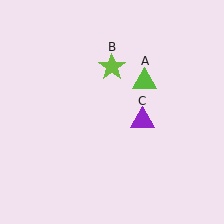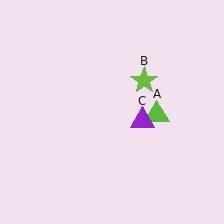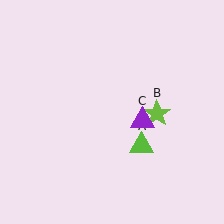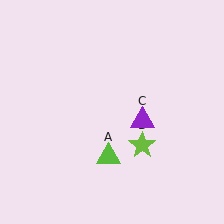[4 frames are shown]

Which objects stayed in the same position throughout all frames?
Purple triangle (object C) remained stationary.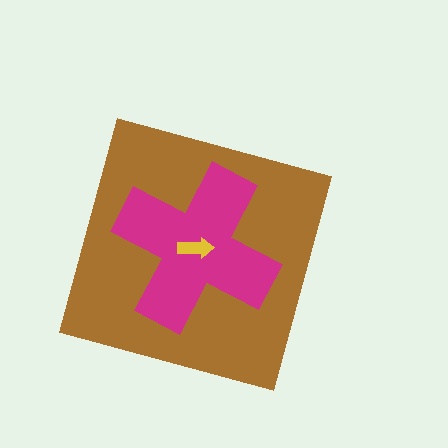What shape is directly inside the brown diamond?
The magenta cross.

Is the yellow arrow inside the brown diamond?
Yes.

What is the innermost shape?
The yellow arrow.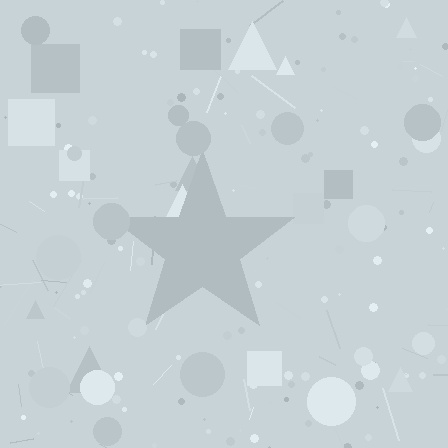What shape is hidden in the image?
A star is hidden in the image.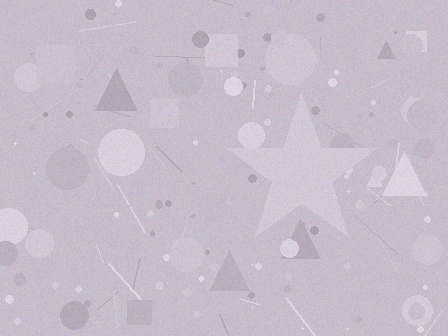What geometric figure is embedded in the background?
A star is embedded in the background.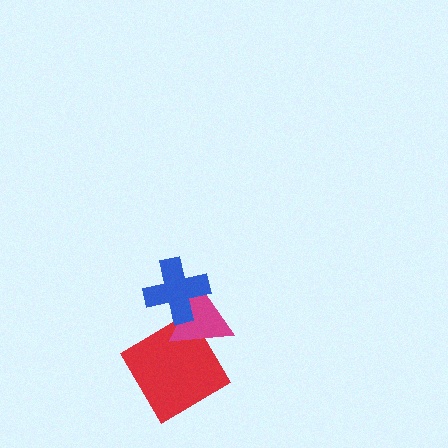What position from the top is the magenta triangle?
The magenta triangle is 2nd from the top.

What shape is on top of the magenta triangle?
The blue cross is on top of the magenta triangle.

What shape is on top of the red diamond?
The magenta triangle is on top of the red diamond.